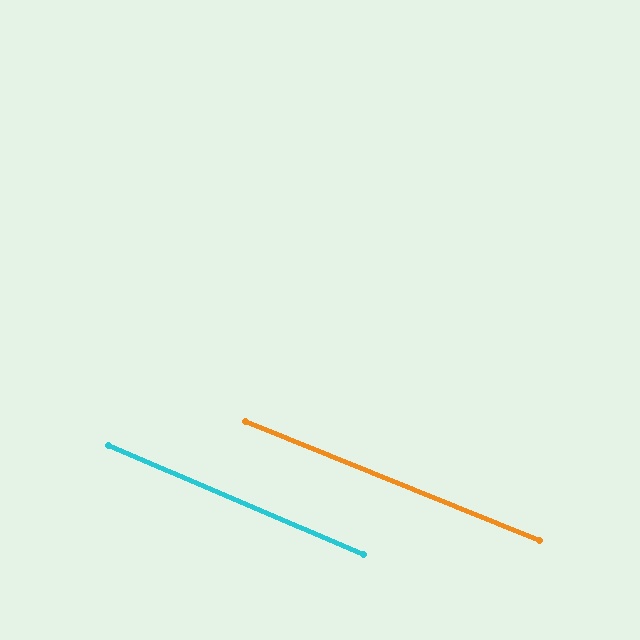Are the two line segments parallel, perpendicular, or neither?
Parallel — their directions differ by only 1.0°.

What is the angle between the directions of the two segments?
Approximately 1 degree.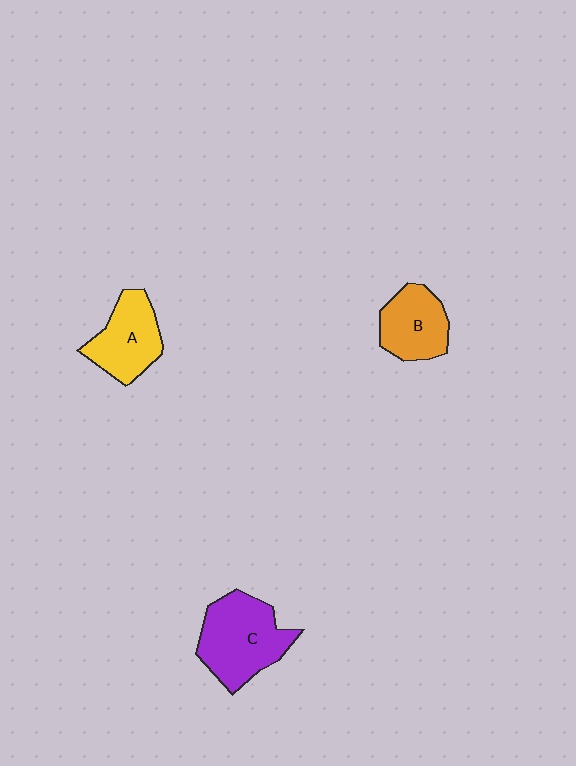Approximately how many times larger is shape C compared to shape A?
Approximately 1.3 times.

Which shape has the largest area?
Shape C (purple).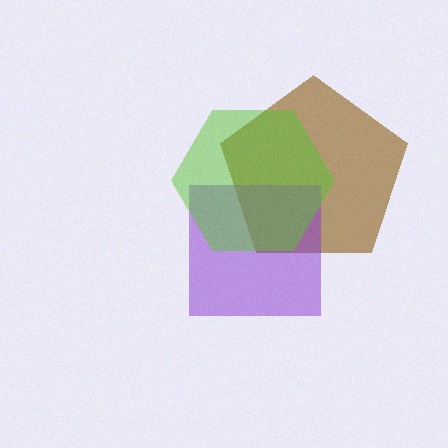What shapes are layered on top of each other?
The layered shapes are: a brown pentagon, a purple square, a lime hexagon.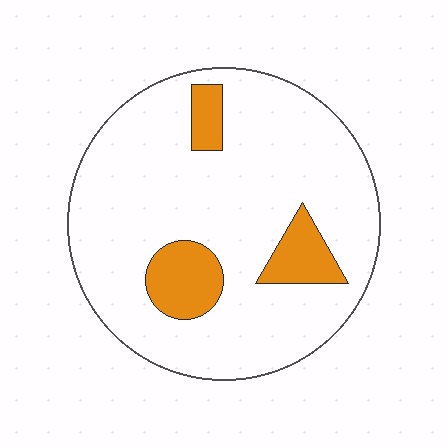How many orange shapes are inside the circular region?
3.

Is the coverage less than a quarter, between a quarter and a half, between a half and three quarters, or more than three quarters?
Less than a quarter.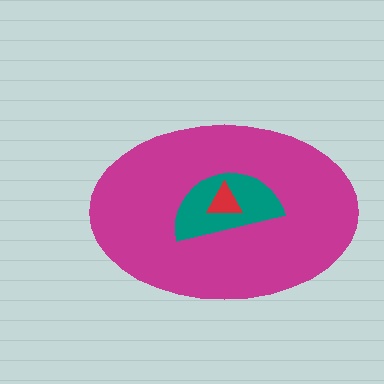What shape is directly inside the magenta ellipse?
The teal semicircle.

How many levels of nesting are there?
3.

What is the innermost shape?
The red triangle.